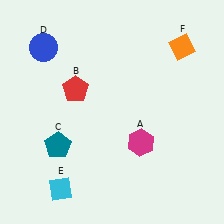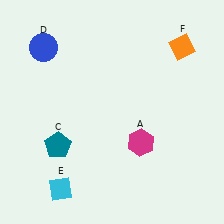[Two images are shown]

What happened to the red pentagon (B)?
The red pentagon (B) was removed in Image 2. It was in the top-left area of Image 1.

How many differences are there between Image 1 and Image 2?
There is 1 difference between the two images.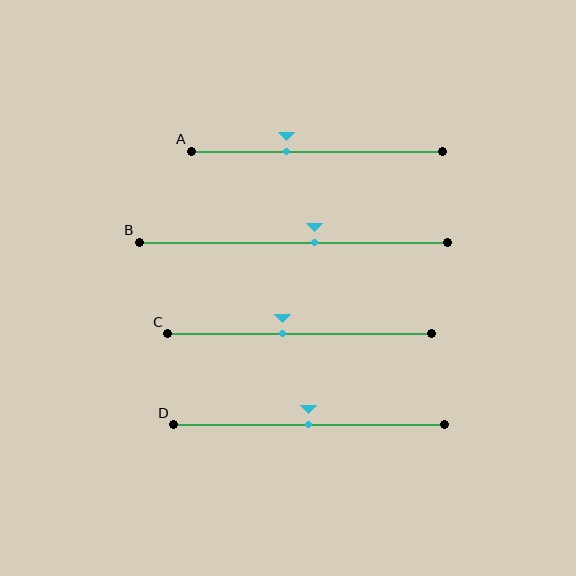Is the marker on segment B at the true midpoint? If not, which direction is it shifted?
No, the marker on segment B is shifted to the right by about 7% of the segment length.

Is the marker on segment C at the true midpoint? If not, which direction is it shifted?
No, the marker on segment C is shifted to the left by about 6% of the segment length.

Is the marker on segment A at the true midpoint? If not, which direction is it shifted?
No, the marker on segment A is shifted to the left by about 12% of the segment length.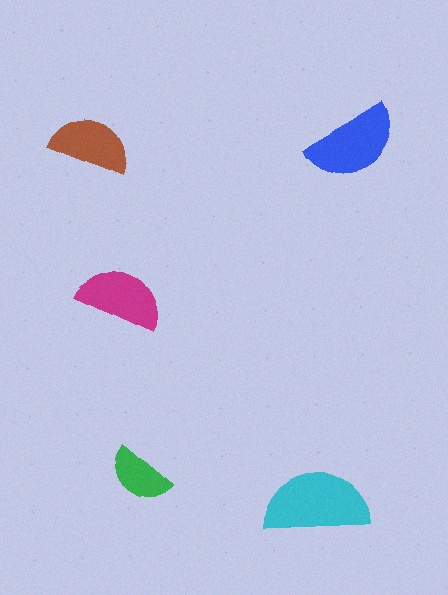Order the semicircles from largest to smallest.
the cyan one, the blue one, the magenta one, the brown one, the green one.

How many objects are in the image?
There are 5 objects in the image.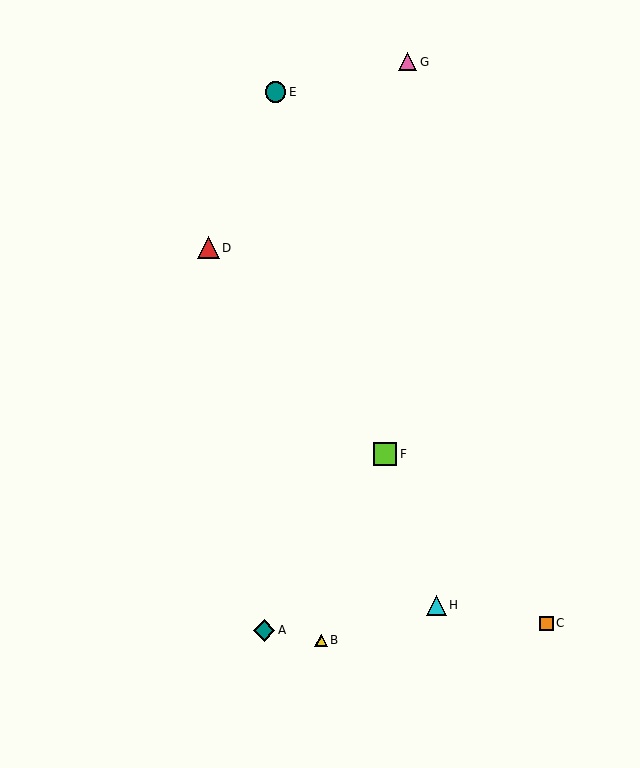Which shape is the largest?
The lime square (labeled F) is the largest.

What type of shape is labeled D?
Shape D is a red triangle.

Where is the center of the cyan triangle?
The center of the cyan triangle is at (436, 605).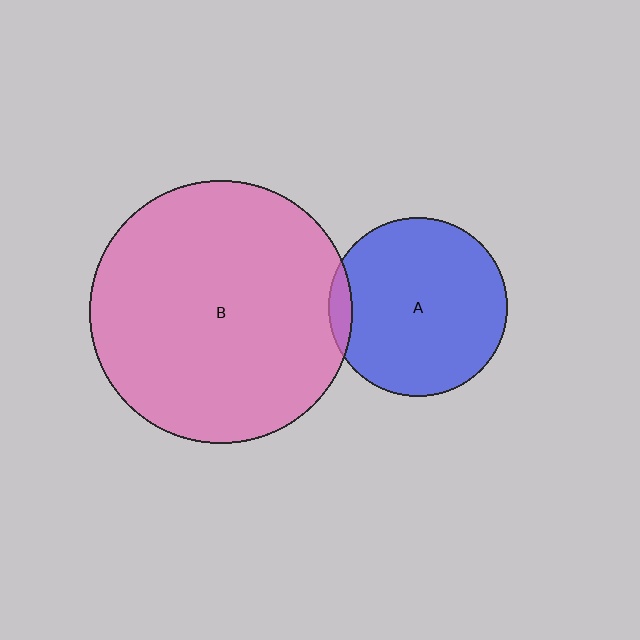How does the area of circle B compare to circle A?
Approximately 2.2 times.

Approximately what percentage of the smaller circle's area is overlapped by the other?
Approximately 5%.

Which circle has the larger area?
Circle B (pink).